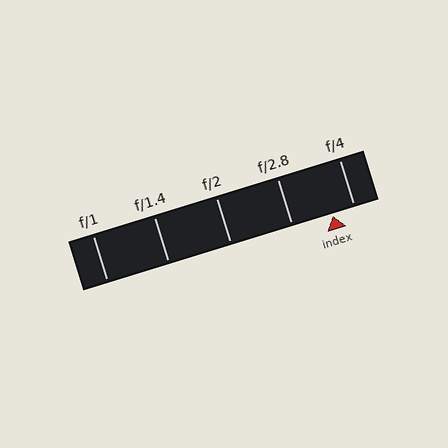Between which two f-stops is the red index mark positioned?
The index mark is between f/2.8 and f/4.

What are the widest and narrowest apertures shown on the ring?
The widest aperture shown is f/1 and the narrowest is f/4.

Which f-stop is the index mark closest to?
The index mark is closest to f/4.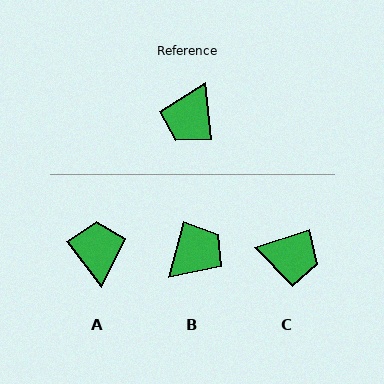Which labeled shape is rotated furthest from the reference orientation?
B, about 158 degrees away.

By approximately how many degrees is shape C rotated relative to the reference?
Approximately 102 degrees counter-clockwise.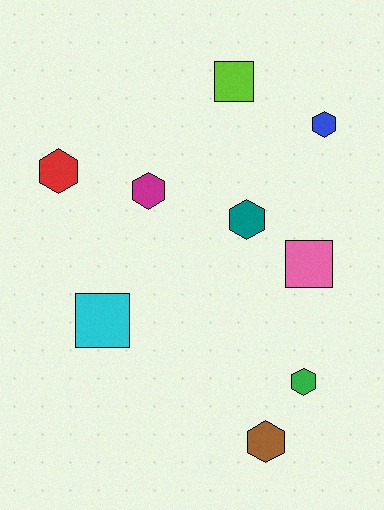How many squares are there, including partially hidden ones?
There are 3 squares.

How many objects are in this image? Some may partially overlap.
There are 9 objects.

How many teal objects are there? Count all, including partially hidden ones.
There is 1 teal object.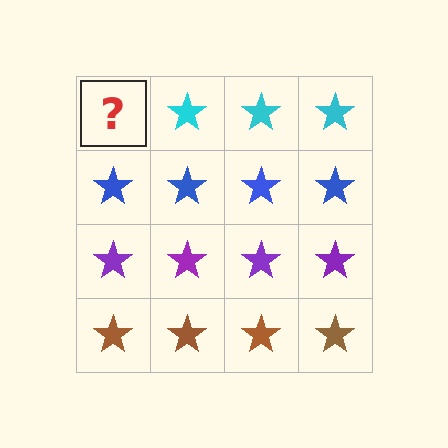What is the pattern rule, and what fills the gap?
The rule is that each row has a consistent color. The gap should be filled with a cyan star.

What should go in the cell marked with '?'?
The missing cell should contain a cyan star.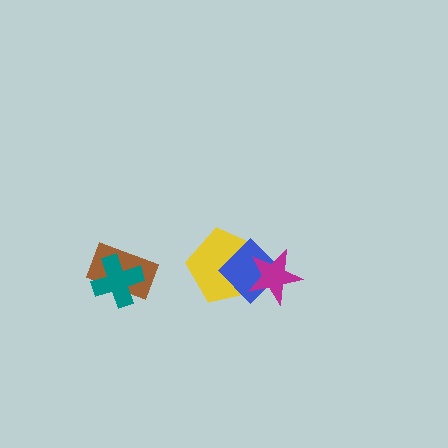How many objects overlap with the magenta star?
2 objects overlap with the magenta star.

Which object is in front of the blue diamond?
The magenta star is in front of the blue diamond.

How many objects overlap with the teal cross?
1 object overlaps with the teal cross.